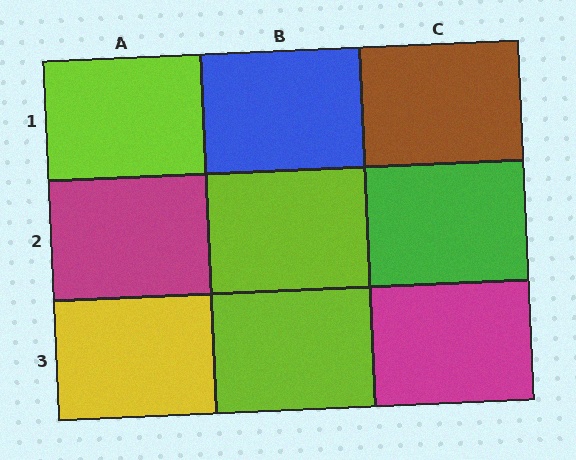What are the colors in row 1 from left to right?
Lime, blue, brown.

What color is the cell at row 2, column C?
Green.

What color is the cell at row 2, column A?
Magenta.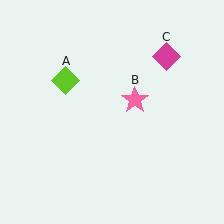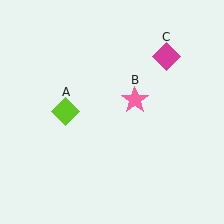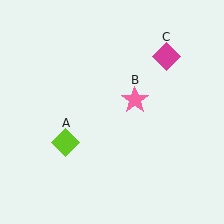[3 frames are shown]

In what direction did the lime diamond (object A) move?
The lime diamond (object A) moved down.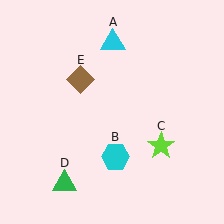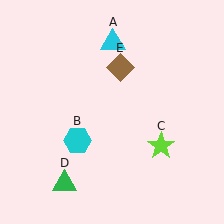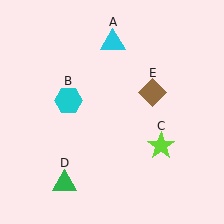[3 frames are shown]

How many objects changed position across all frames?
2 objects changed position: cyan hexagon (object B), brown diamond (object E).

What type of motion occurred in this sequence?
The cyan hexagon (object B), brown diamond (object E) rotated clockwise around the center of the scene.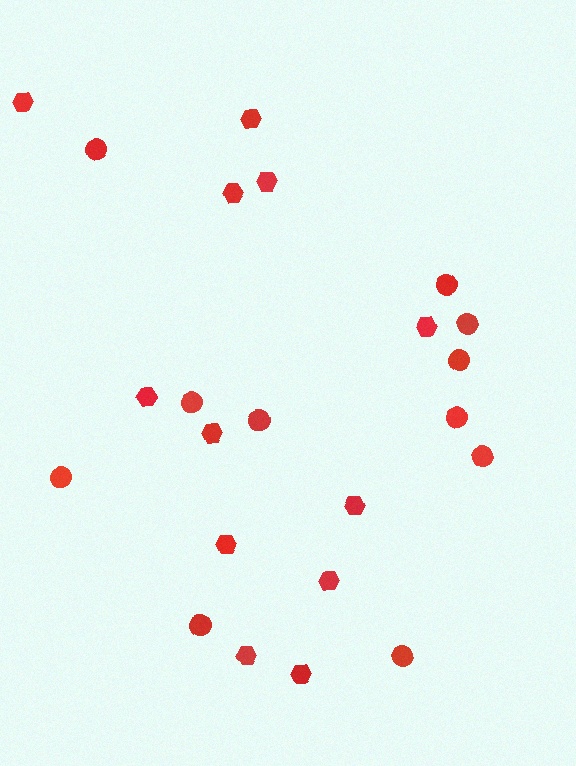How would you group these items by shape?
There are 2 groups: one group of circles (11) and one group of hexagons (12).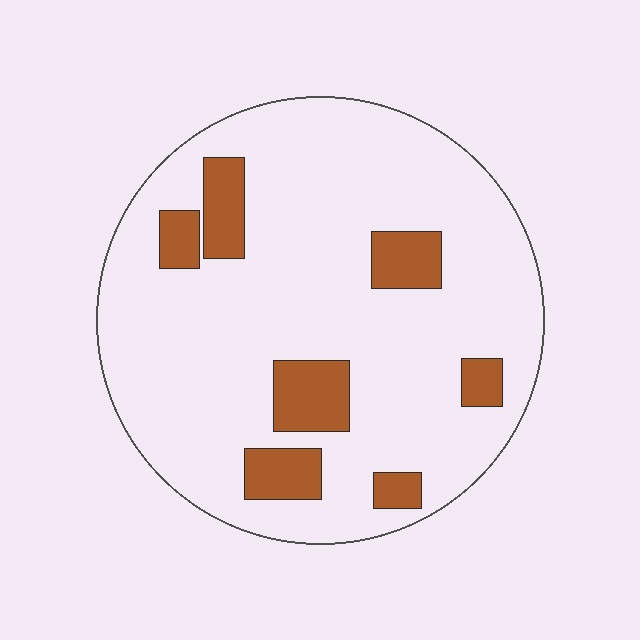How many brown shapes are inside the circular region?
7.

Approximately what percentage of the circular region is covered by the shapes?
Approximately 15%.